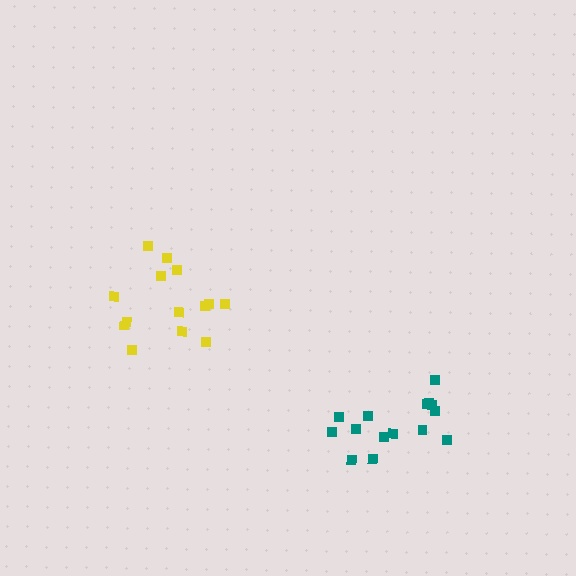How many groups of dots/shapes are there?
There are 2 groups.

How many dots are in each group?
Group 1: 14 dots, Group 2: 15 dots (29 total).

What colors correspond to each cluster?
The clusters are colored: yellow, teal.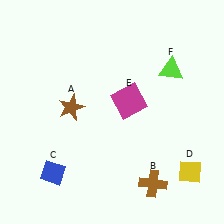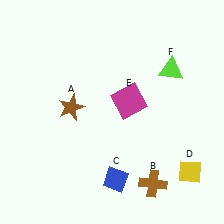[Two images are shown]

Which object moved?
The blue diamond (C) moved right.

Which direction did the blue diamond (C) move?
The blue diamond (C) moved right.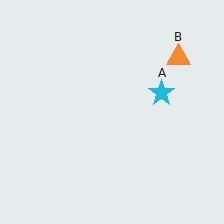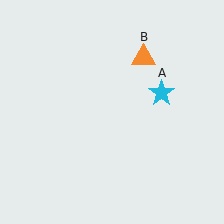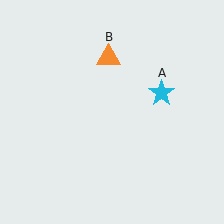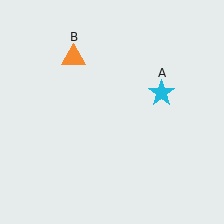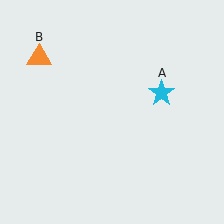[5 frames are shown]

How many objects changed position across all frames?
1 object changed position: orange triangle (object B).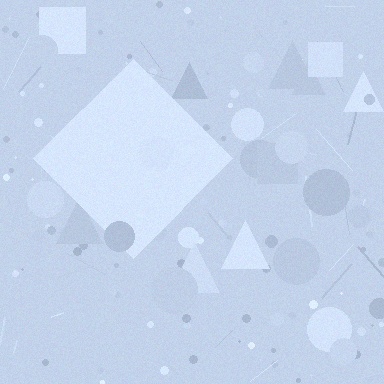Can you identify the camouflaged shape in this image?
The camouflaged shape is a diamond.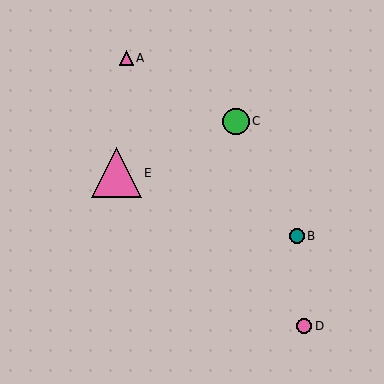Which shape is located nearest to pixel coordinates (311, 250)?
The teal circle (labeled B) at (297, 236) is nearest to that location.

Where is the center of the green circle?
The center of the green circle is at (236, 121).